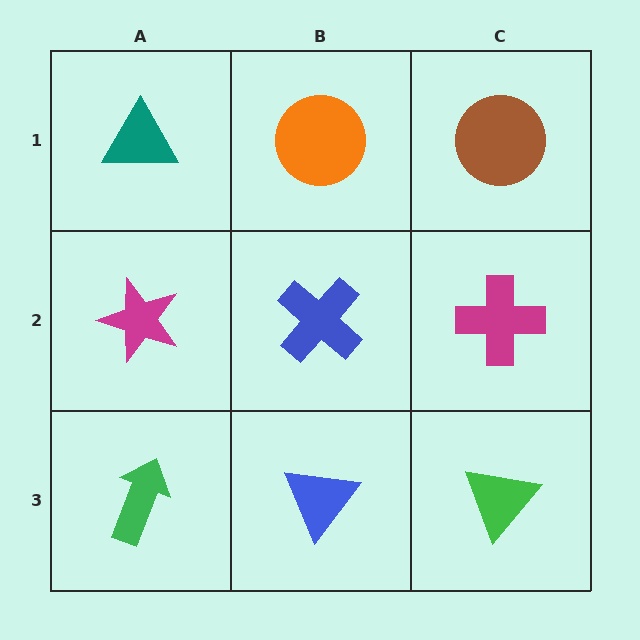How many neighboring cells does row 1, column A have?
2.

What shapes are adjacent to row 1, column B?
A blue cross (row 2, column B), a teal triangle (row 1, column A), a brown circle (row 1, column C).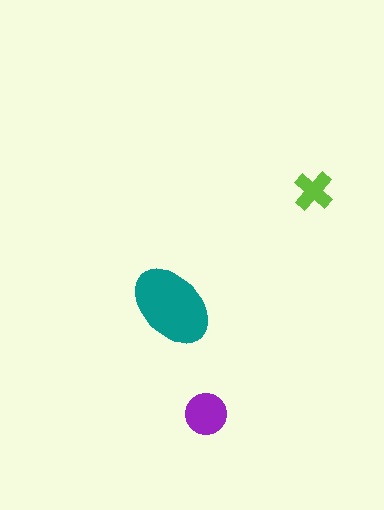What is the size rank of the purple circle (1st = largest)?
2nd.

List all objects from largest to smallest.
The teal ellipse, the purple circle, the lime cross.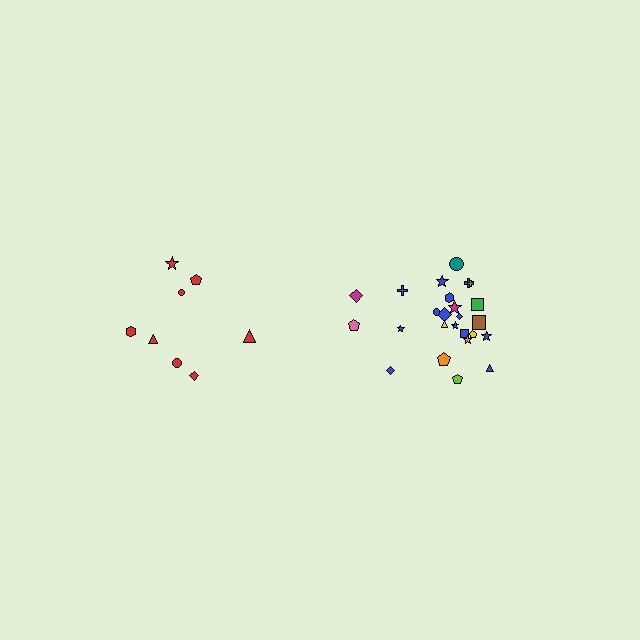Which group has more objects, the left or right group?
The right group.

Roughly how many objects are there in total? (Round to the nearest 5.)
Roughly 35 objects in total.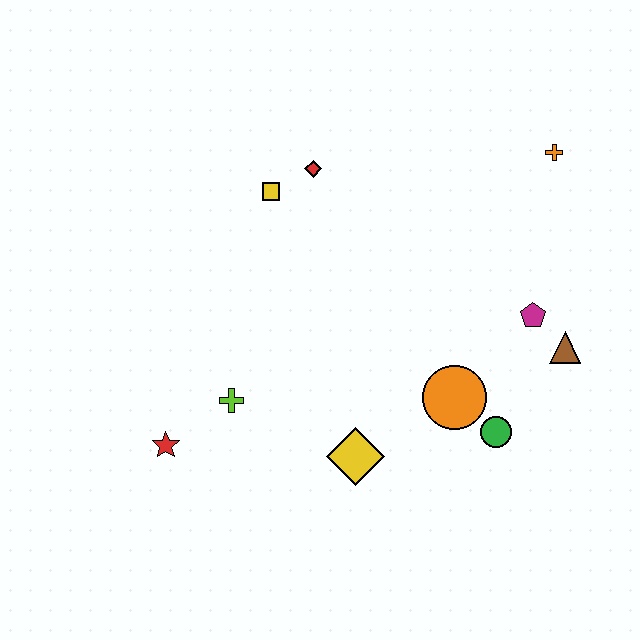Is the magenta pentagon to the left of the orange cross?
Yes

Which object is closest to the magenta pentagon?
The brown triangle is closest to the magenta pentagon.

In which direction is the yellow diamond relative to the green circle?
The yellow diamond is to the left of the green circle.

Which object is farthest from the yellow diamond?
The orange cross is farthest from the yellow diamond.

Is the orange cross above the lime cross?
Yes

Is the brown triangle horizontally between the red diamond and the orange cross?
No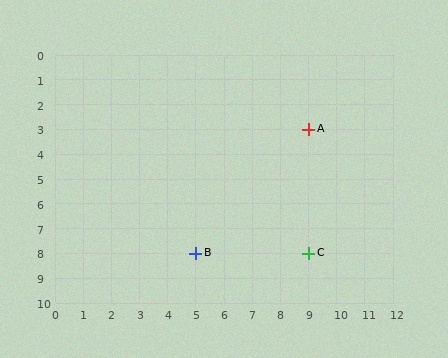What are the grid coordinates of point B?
Point B is at grid coordinates (5, 8).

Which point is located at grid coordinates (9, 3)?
Point A is at (9, 3).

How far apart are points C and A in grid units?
Points C and A are 5 rows apart.